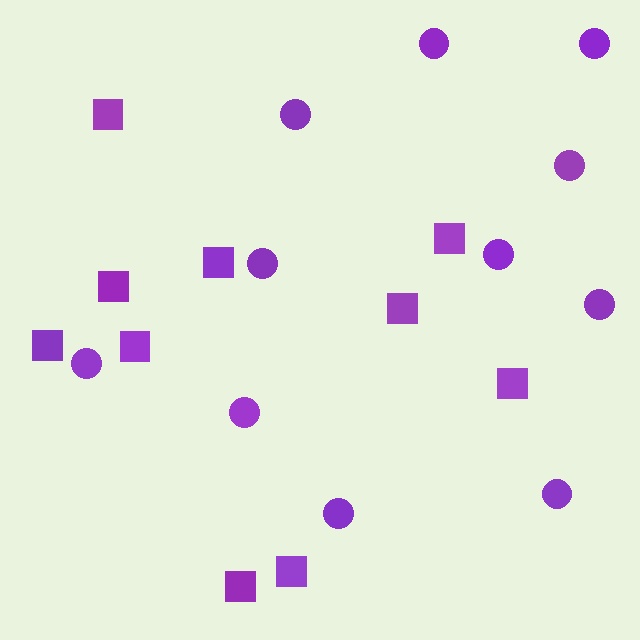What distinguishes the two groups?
There are 2 groups: one group of circles (11) and one group of squares (10).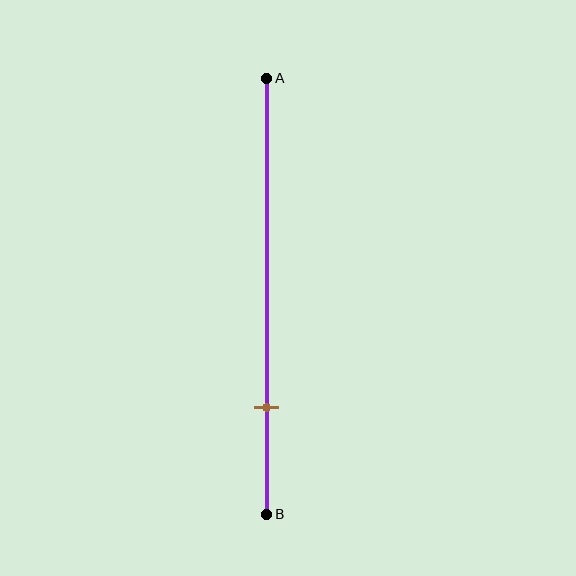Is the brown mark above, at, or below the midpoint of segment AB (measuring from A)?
The brown mark is below the midpoint of segment AB.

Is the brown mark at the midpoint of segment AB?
No, the mark is at about 75% from A, not at the 50% midpoint.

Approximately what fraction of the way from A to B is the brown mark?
The brown mark is approximately 75% of the way from A to B.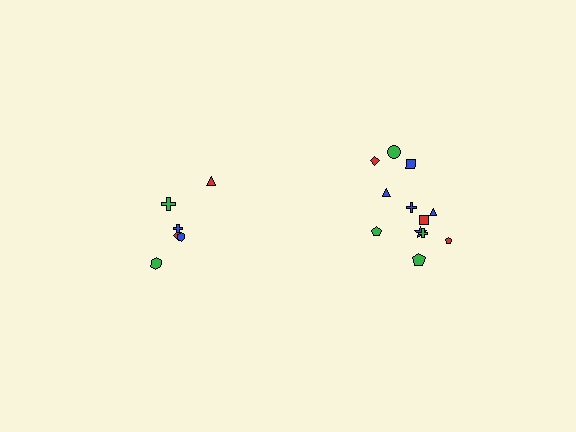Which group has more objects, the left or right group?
The right group.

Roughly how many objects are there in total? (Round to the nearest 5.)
Roughly 20 objects in total.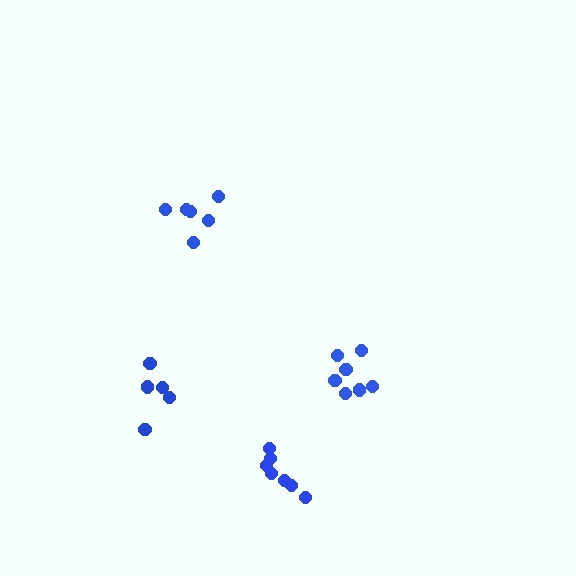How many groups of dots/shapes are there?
There are 4 groups.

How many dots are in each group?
Group 1: 6 dots, Group 2: 7 dots, Group 3: 5 dots, Group 4: 7 dots (25 total).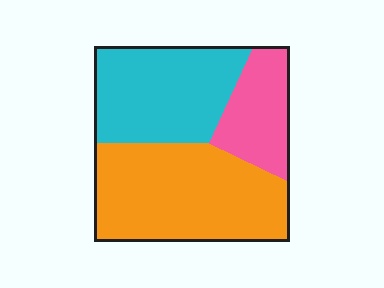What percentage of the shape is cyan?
Cyan takes up about one third (1/3) of the shape.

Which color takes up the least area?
Pink, at roughly 20%.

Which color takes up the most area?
Orange, at roughly 45%.